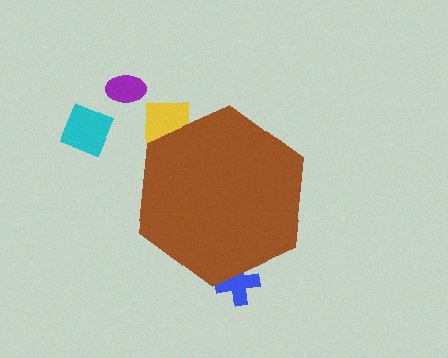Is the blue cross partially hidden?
Yes, the blue cross is partially hidden behind the brown hexagon.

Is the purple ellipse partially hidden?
No, the purple ellipse is fully visible.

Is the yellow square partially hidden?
Yes, the yellow square is partially hidden behind the brown hexagon.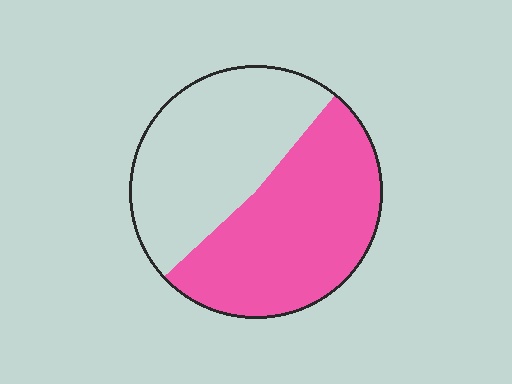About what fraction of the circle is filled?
About one half (1/2).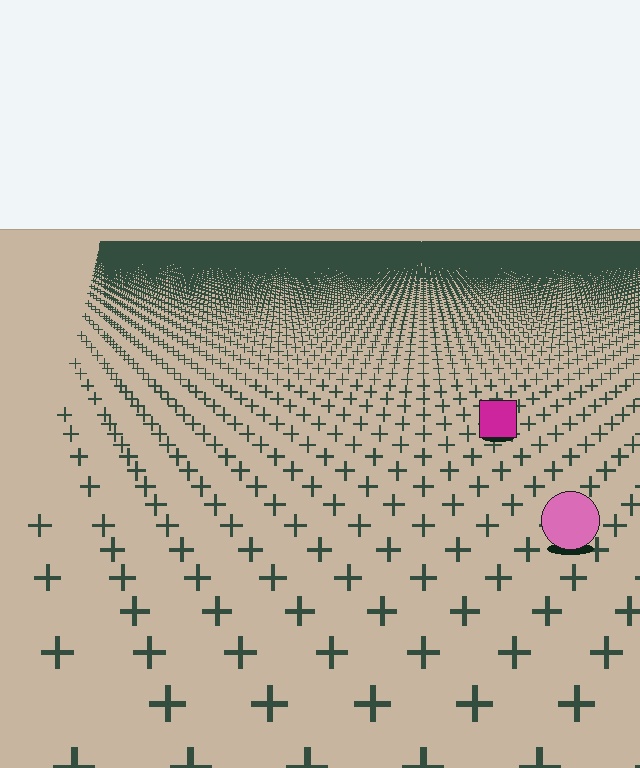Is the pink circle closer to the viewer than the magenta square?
Yes. The pink circle is closer — you can tell from the texture gradient: the ground texture is coarser near it.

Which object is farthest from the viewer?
The magenta square is farthest from the viewer. It appears smaller and the ground texture around it is denser.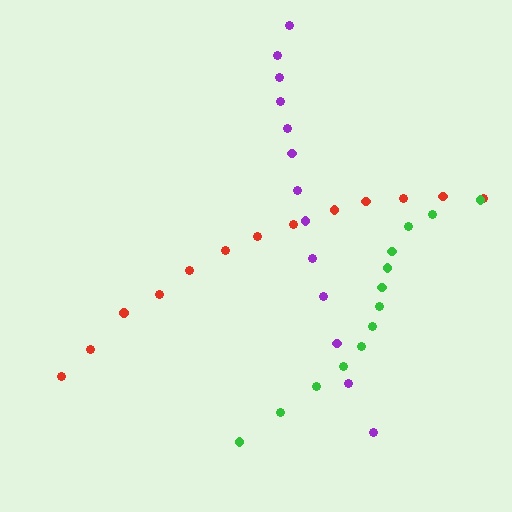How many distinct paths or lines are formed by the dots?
There are 3 distinct paths.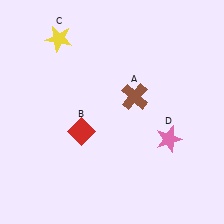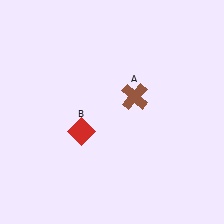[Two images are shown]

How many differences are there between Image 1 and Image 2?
There are 2 differences between the two images.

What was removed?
The yellow star (C), the pink star (D) were removed in Image 2.